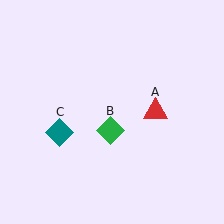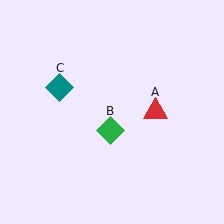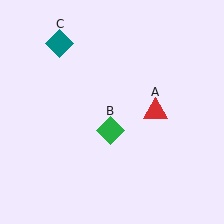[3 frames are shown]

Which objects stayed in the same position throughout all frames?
Red triangle (object A) and green diamond (object B) remained stationary.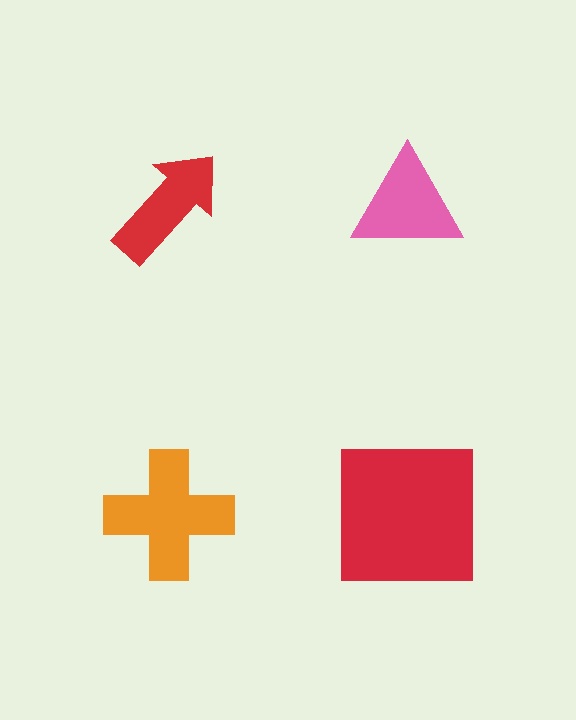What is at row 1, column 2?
A pink triangle.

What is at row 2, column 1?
An orange cross.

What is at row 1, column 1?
A red arrow.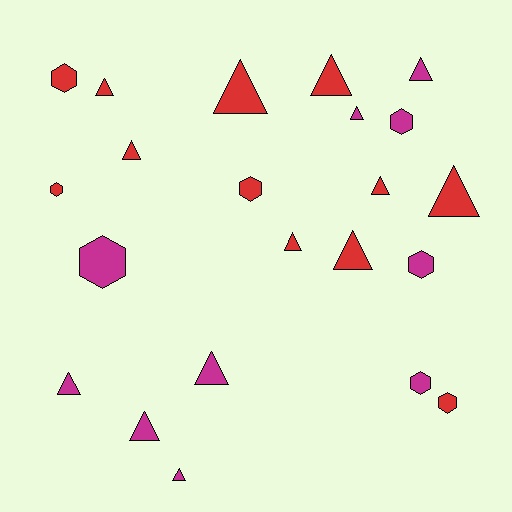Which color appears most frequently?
Red, with 12 objects.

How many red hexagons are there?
There are 4 red hexagons.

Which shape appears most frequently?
Triangle, with 14 objects.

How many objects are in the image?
There are 22 objects.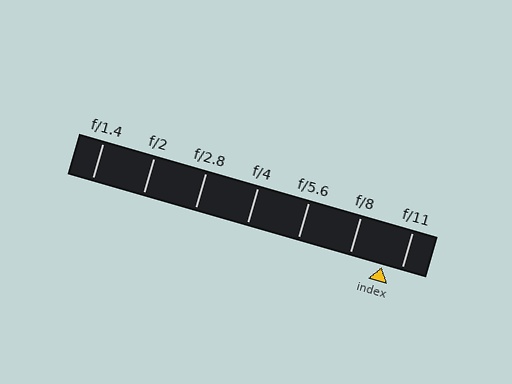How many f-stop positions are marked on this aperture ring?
There are 7 f-stop positions marked.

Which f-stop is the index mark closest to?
The index mark is closest to f/11.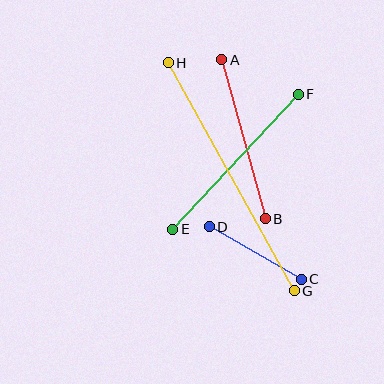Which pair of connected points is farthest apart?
Points G and H are farthest apart.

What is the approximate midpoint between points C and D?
The midpoint is at approximately (255, 253) pixels.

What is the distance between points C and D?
The distance is approximately 106 pixels.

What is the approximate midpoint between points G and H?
The midpoint is at approximately (231, 177) pixels.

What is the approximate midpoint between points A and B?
The midpoint is at approximately (243, 139) pixels.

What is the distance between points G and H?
The distance is approximately 260 pixels.